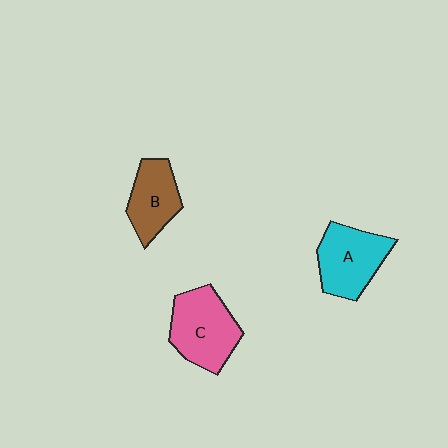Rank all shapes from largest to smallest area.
From largest to smallest: C (pink), A (cyan), B (brown).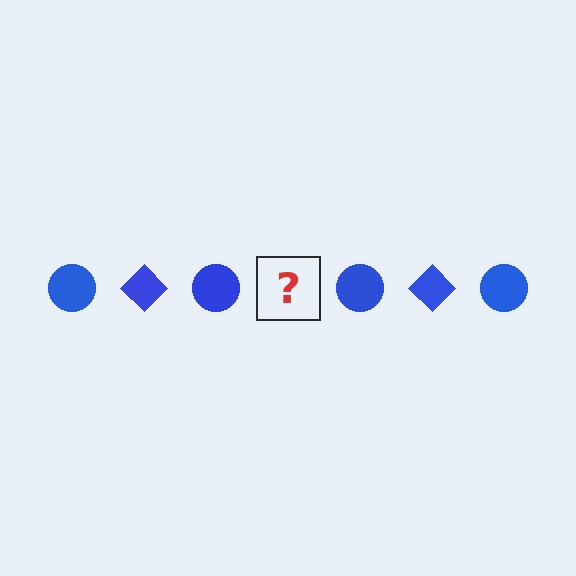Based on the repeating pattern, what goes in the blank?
The blank should be a blue diamond.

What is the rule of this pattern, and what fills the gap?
The rule is that the pattern cycles through circle, diamond shapes in blue. The gap should be filled with a blue diamond.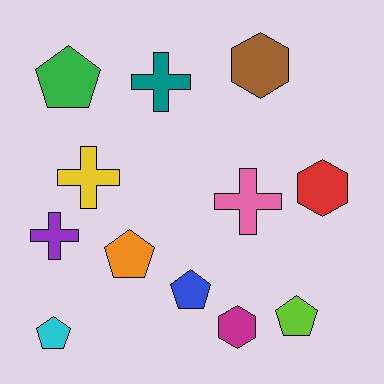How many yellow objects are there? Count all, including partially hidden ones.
There is 1 yellow object.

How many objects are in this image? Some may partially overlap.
There are 12 objects.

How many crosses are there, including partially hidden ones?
There are 4 crosses.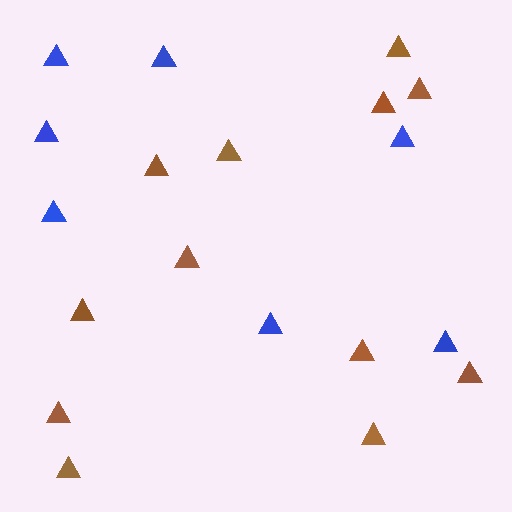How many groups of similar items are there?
There are 2 groups: one group of brown triangles (12) and one group of blue triangles (7).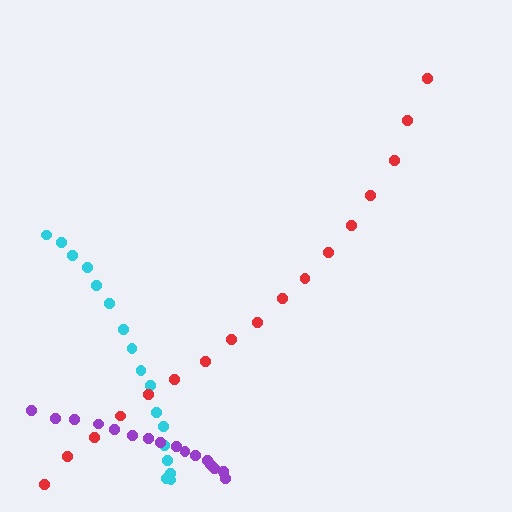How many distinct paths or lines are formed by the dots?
There are 3 distinct paths.